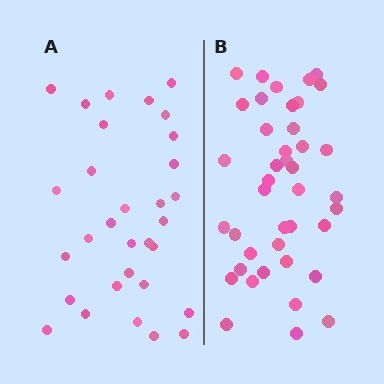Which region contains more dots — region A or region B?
Region B (the right region) has more dots.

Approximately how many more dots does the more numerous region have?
Region B has roughly 10 or so more dots than region A.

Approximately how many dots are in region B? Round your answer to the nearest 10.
About 40 dots. (The exact count is 41, which rounds to 40.)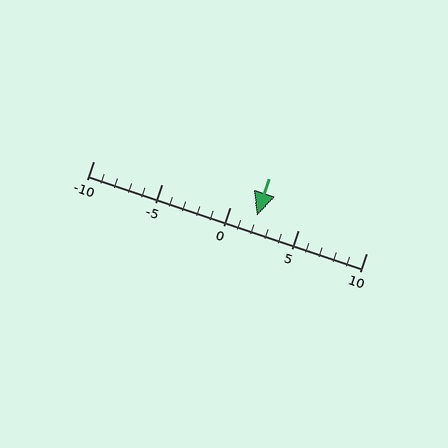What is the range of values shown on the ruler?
The ruler shows values from -10 to 10.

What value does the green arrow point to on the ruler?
The green arrow points to approximately 2.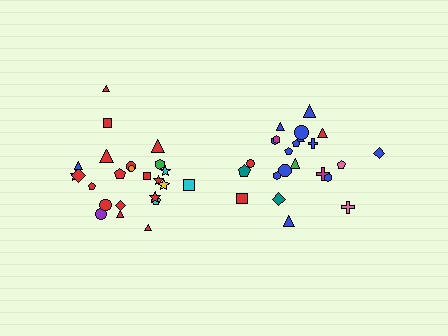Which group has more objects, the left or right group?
The left group.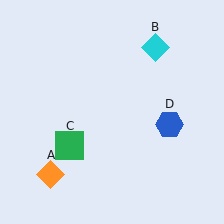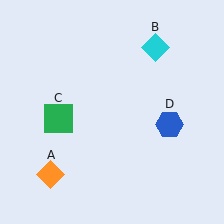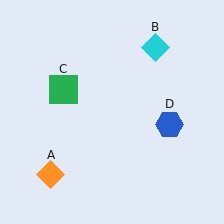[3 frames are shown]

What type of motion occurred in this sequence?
The green square (object C) rotated clockwise around the center of the scene.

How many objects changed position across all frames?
1 object changed position: green square (object C).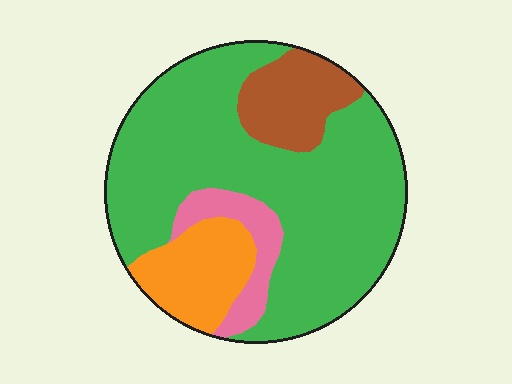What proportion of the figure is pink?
Pink covers roughly 10% of the figure.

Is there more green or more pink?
Green.